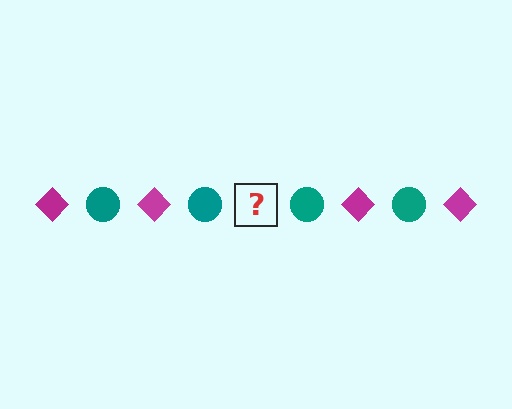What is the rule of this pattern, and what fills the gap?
The rule is that the pattern alternates between magenta diamond and teal circle. The gap should be filled with a magenta diamond.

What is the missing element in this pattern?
The missing element is a magenta diamond.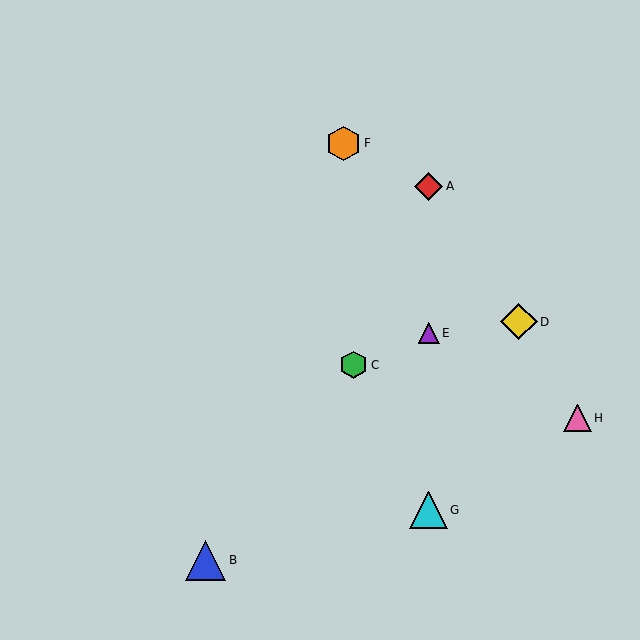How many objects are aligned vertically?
3 objects (A, E, G) are aligned vertically.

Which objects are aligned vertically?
Objects A, E, G are aligned vertically.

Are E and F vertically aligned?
No, E is at x≈429 and F is at x≈343.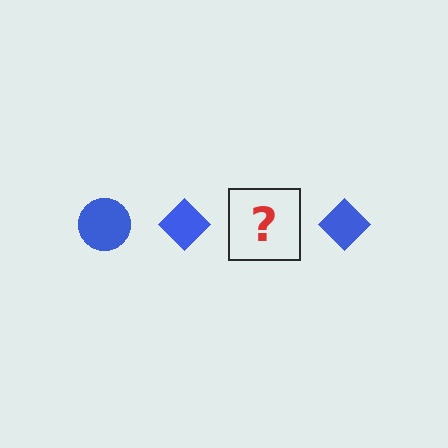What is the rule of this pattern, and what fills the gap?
The rule is that the pattern cycles through circle, diamond shapes in blue. The gap should be filled with a blue circle.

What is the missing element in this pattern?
The missing element is a blue circle.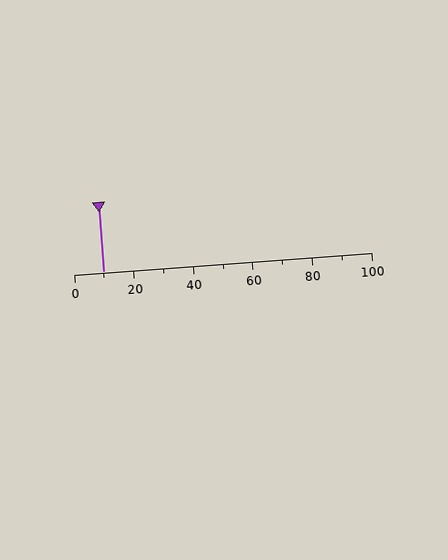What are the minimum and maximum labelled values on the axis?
The axis runs from 0 to 100.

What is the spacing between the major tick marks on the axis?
The major ticks are spaced 20 apart.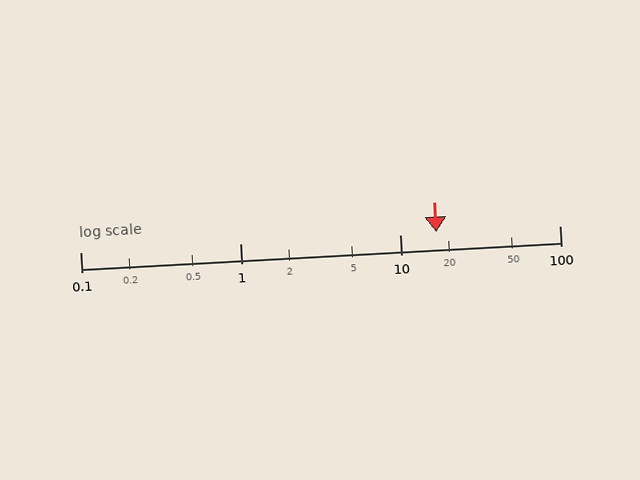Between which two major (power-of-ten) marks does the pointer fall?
The pointer is between 10 and 100.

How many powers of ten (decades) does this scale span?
The scale spans 3 decades, from 0.1 to 100.